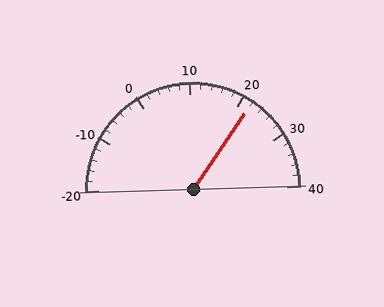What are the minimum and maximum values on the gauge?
The gauge ranges from -20 to 40.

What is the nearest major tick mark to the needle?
The nearest major tick mark is 20.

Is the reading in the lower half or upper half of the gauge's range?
The reading is in the upper half of the range (-20 to 40).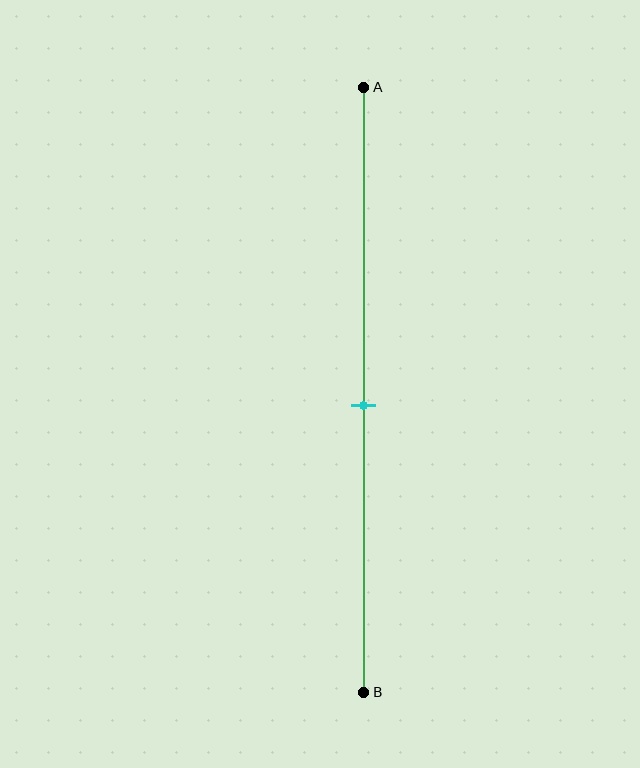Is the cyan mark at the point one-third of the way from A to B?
No, the mark is at about 55% from A, not at the 33% one-third point.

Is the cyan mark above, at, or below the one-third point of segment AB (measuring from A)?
The cyan mark is below the one-third point of segment AB.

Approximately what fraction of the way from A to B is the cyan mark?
The cyan mark is approximately 55% of the way from A to B.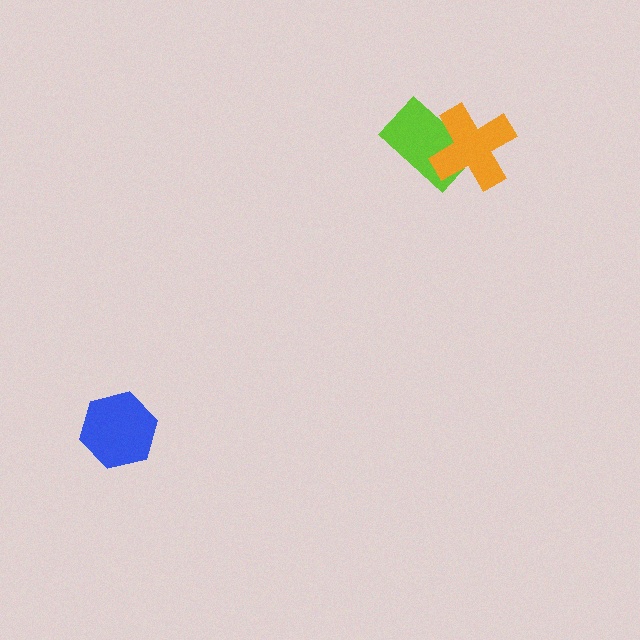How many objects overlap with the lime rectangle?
1 object overlaps with the lime rectangle.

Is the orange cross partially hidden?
No, no other shape covers it.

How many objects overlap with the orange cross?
1 object overlaps with the orange cross.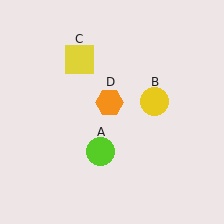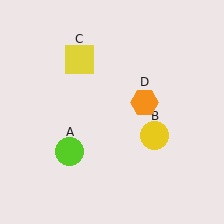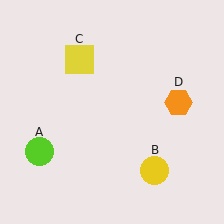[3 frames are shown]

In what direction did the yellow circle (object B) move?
The yellow circle (object B) moved down.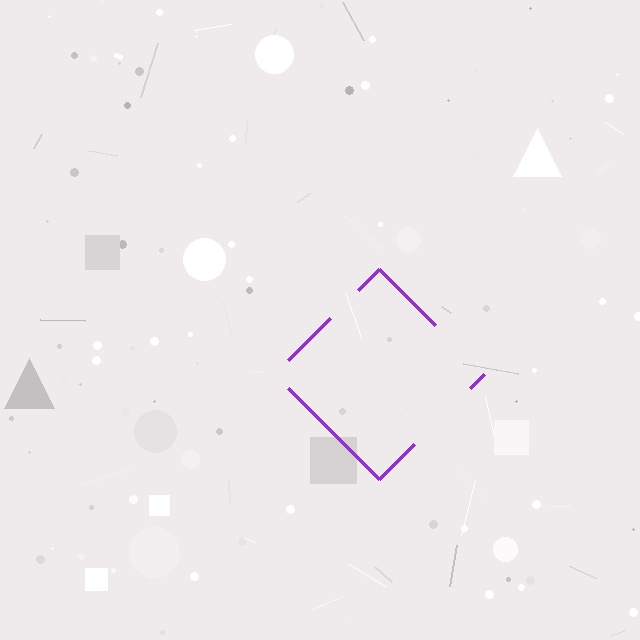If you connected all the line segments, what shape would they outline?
They would outline a diamond.